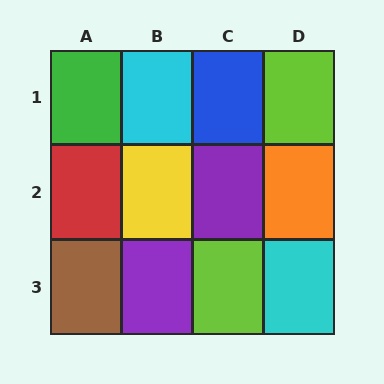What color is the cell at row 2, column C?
Purple.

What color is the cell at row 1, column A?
Green.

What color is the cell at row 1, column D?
Lime.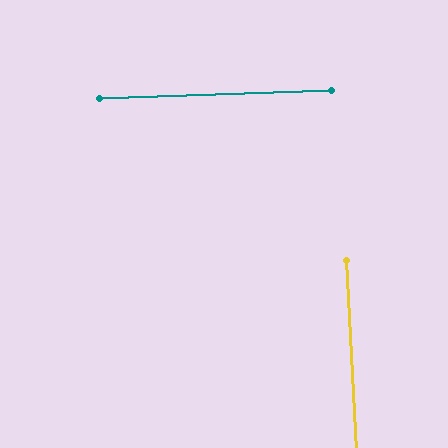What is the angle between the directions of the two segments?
Approximately 89 degrees.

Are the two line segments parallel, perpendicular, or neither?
Perpendicular — they meet at approximately 89°.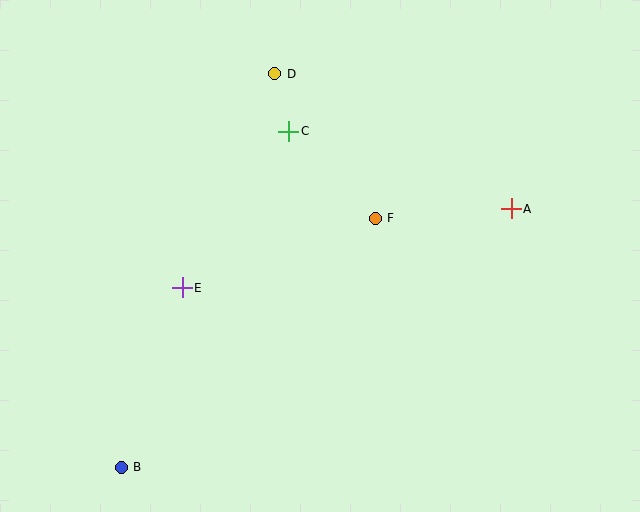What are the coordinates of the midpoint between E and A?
The midpoint between E and A is at (347, 248).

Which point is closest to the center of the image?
Point F at (375, 218) is closest to the center.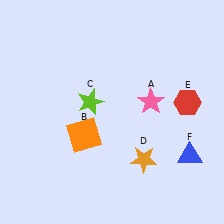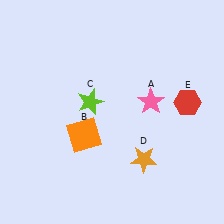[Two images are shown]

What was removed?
The blue triangle (F) was removed in Image 2.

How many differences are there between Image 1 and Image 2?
There is 1 difference between the two images.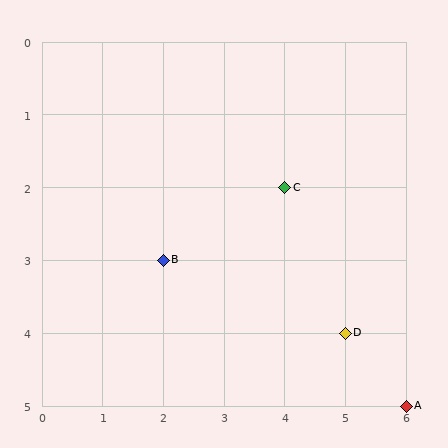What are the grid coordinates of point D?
Point D is at grid coordinates (5, 4).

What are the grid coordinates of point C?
Point C is at grid coordinates (4, 2).